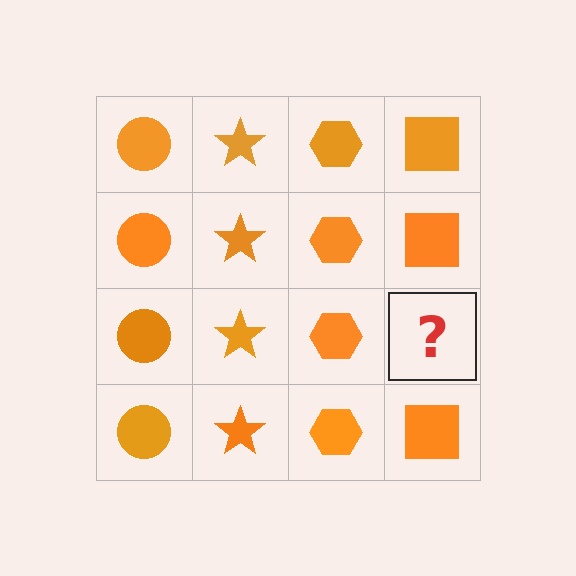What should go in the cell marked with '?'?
The missing cell should contain an orange square.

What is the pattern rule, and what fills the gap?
The rule is that each column has a consistent shape. The gap should be filled with an orange square.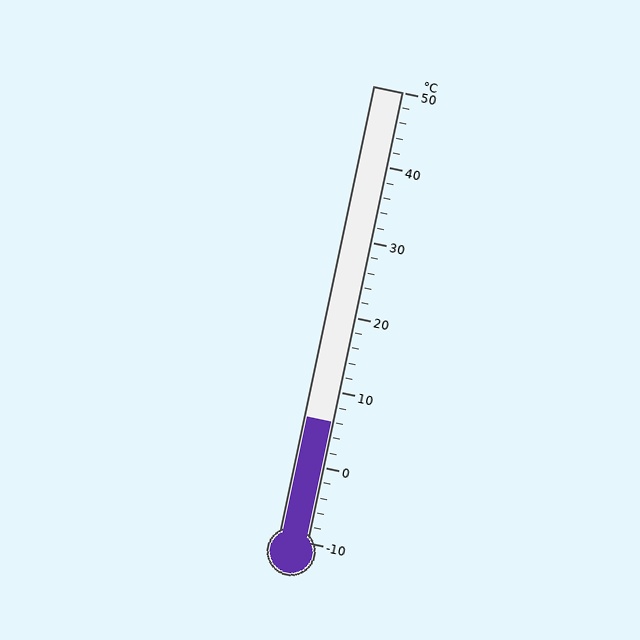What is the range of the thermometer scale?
The thermometer scale ranges from -10°C to 50°C.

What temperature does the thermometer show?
The thermometer shows approximately 6°C.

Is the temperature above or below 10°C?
The temperature is below 10°C.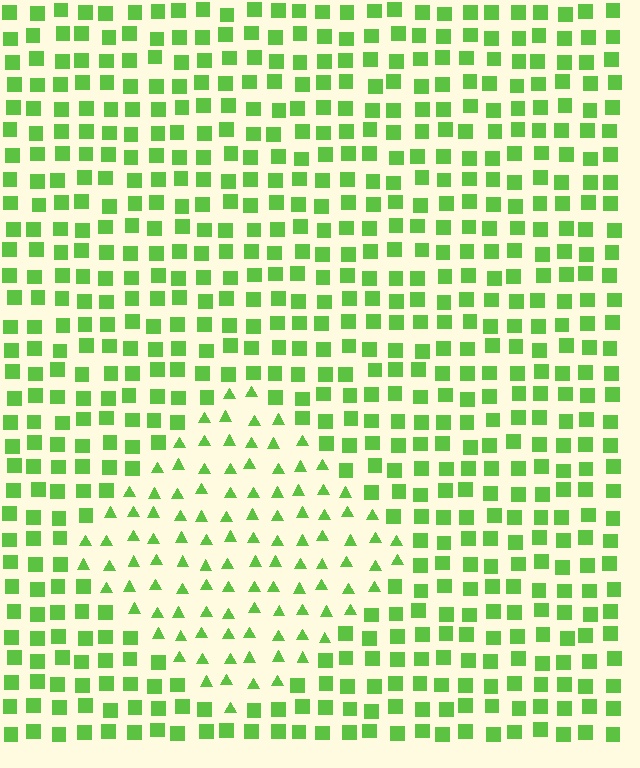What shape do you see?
I see a diamond.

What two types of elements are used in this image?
The image uses triangles inside the diamond region and squares outside it.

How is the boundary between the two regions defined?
The boundary is defined by a change in element shape: triangles inside vs. squares outside. All elements share the same color and spacing.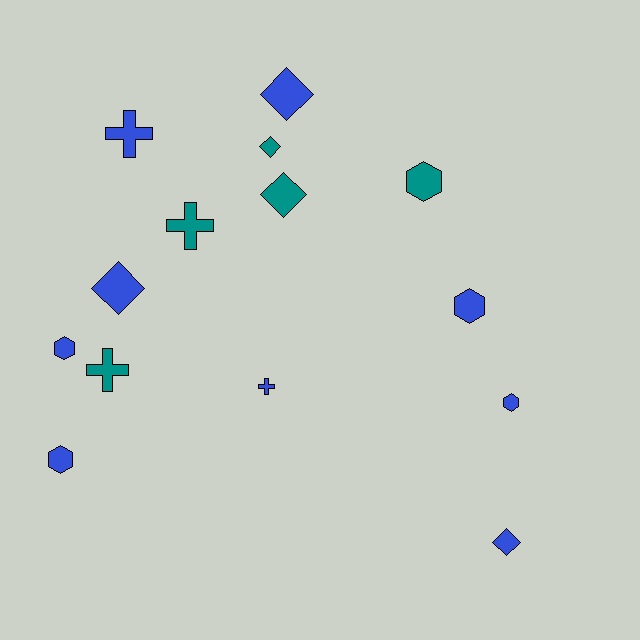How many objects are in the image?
There are 14 objects.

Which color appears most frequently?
Blue, with 9 objects.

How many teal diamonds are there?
There are 2 teal diamonds.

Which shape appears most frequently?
Diamond, with 5 objects.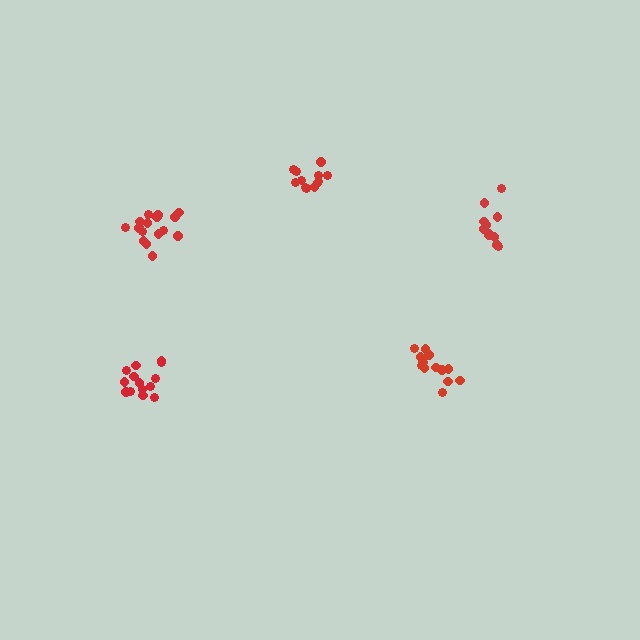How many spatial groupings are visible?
There are 5 spatial groupings.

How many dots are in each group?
Group 1: 14 dots, Group 2: 14 dots, Group 3: 16 dots, Group 4: 12 dots, Group 5: 11 dots (67 total).